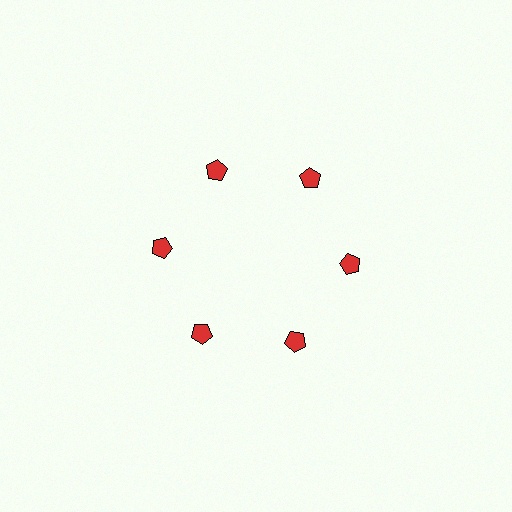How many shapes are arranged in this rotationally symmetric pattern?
There are 6 shapes, arranged in 6 groups of 1.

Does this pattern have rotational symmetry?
Yes, this pattern has 6-fold rotational symmetry. It looks the same after rotating 60 degrees around the center.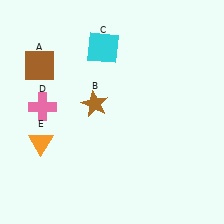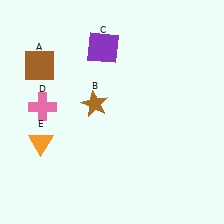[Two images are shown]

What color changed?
The square (C) changed from cyan in Image 1 to purple in Image 2.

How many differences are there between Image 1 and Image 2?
There is 1 difference between the two images.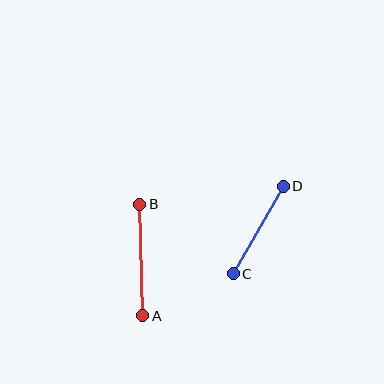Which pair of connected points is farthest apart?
Points A and B are farthest apart.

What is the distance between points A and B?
The distance is approximately 111 pixels.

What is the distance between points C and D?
The distance is approximately 101 pixels.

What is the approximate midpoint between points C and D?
The midpoint is at approximately (258, 230) pixels.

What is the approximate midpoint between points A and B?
The midpoint is at approximately (141, 260) pixels.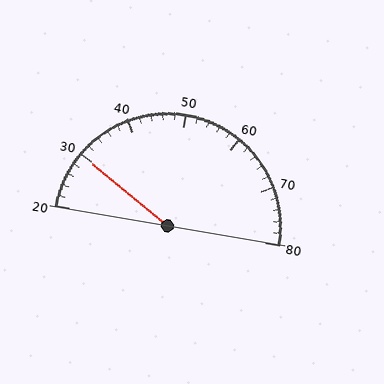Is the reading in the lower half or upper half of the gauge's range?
The reading is in the lower half of the range (20 to 80).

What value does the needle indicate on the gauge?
The needle indicates approximately 30.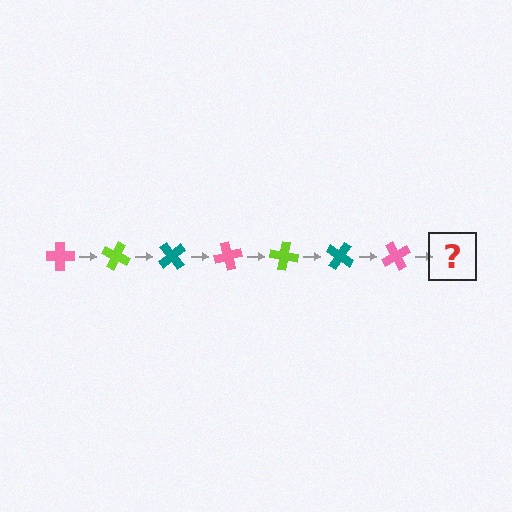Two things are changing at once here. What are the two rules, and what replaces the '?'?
The two rules are that it rotates 25 degrees each step and the color cycles through pink, lime, and teal. The '?' should be a lime cross, rotated 175 degrees from the start.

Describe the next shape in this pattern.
It should be a lime cross, rotated 175 degrees from the start.